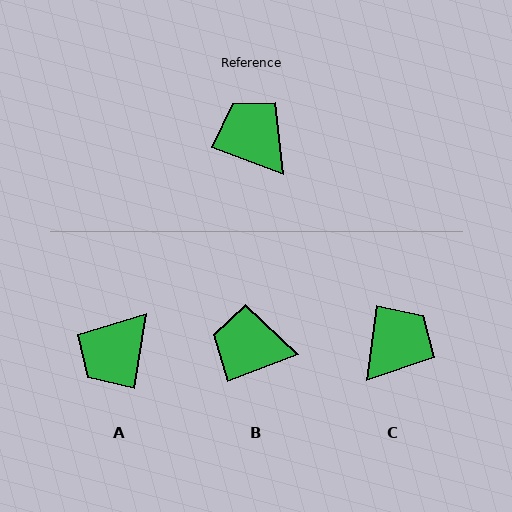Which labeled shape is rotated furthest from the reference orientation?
A, about 102 degrees away.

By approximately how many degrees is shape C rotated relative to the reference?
Approximately 77 degrees clockwise.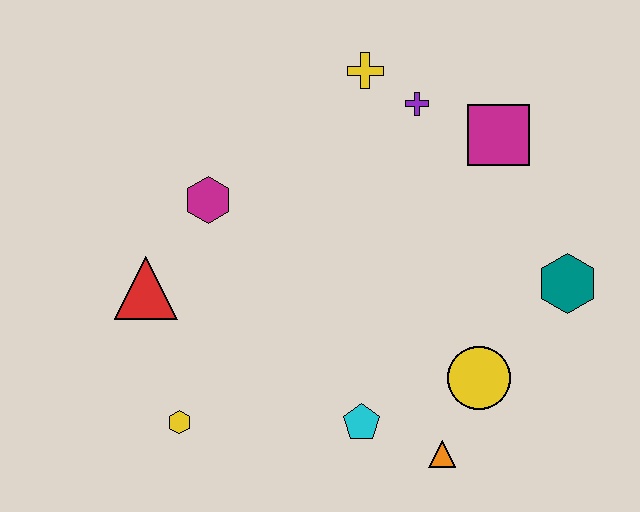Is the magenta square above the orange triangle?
Yes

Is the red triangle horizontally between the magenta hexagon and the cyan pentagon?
No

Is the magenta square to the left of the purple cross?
No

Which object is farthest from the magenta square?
The yellow hexagon is farthest from the magenta square.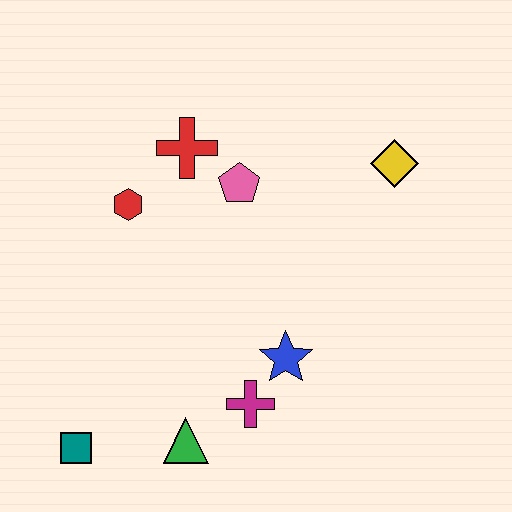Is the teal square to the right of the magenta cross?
No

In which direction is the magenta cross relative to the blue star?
The magenta cross is below the blue star.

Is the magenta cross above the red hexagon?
No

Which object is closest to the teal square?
The green triangle is closest to the teal square.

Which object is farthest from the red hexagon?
The yellow diamond is farthest from the red hexagon.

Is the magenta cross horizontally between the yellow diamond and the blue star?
No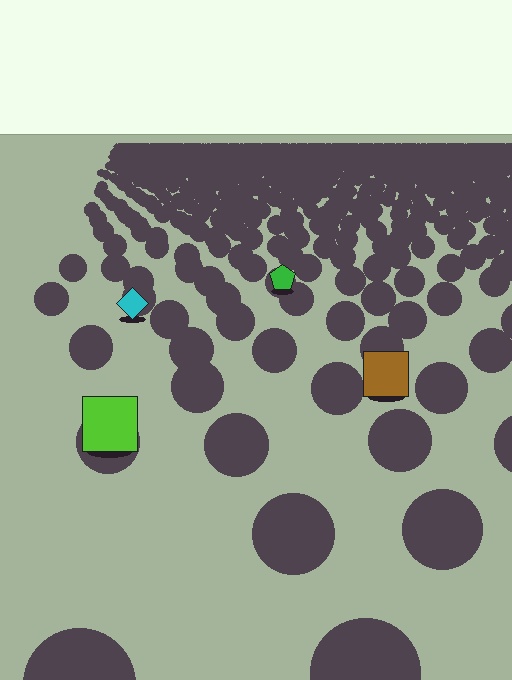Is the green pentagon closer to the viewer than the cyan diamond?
No. The cyan diamond is closer — you can tell from the texture gradient: the ground texture is coarser near it.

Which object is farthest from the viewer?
The green pentagon is farthest from the viewer. It appears smaller and the ground texture around it is denser.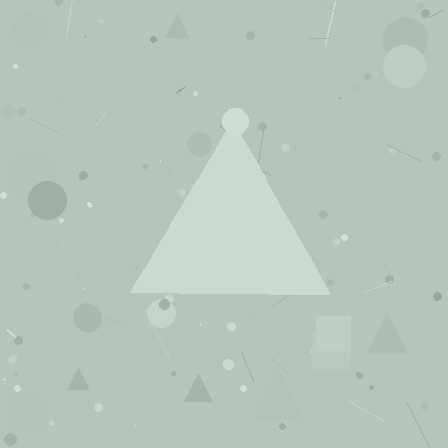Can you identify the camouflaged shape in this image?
The camouflaged shape is a triangle.